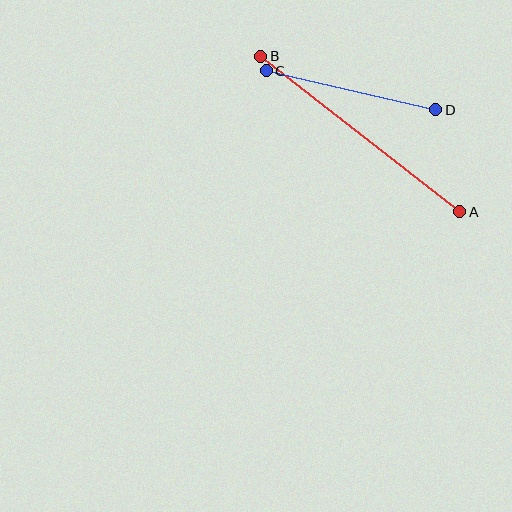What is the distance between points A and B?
The distance is approximately 252 pixels.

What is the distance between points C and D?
The distance is approximately 174 pixels.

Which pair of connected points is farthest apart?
Points A and B are farthest apart.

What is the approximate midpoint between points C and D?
The midpoint is at approximately (351, 90) pixels.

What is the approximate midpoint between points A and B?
The midpoint is at approximately (360, 134) pixels.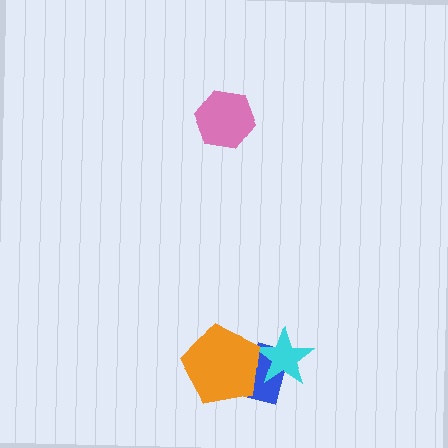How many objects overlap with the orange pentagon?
2 objects overlap with the orange pentagon.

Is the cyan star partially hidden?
Yes, it is partially covered by another shape.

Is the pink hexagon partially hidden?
No, no other shape covers it.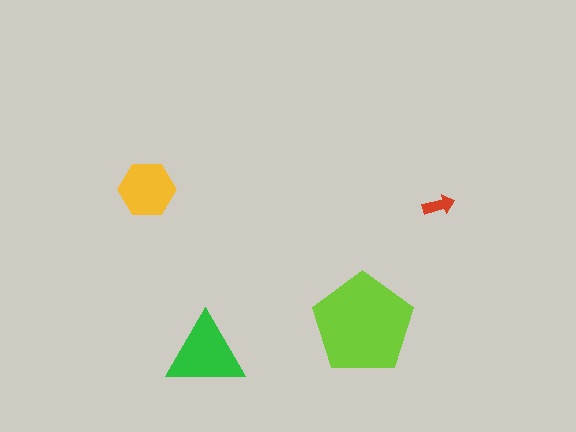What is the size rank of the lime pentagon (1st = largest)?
1st.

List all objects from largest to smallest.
The lime pentagon, the green triangle, the yellow hexagon, the red arrow.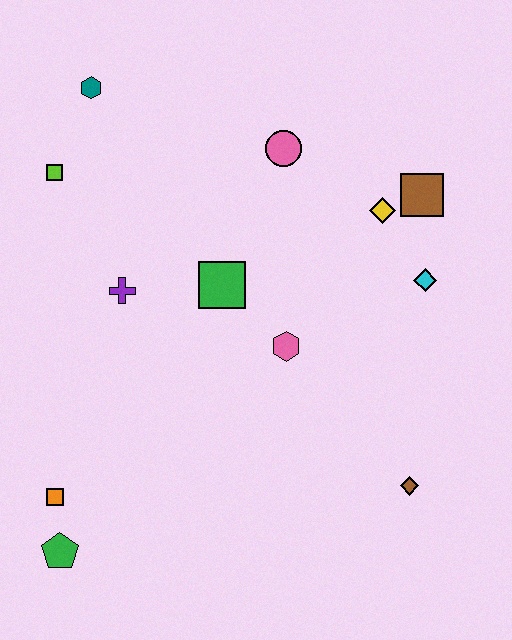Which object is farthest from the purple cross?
The brown diamond is farthest from the purple cross.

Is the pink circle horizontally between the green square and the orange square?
No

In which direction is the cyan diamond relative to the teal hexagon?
The cyan diamond is to the right of the teal hexagon.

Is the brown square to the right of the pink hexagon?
Yes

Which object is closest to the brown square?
The yellow diamond is closest to the brown square.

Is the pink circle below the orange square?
No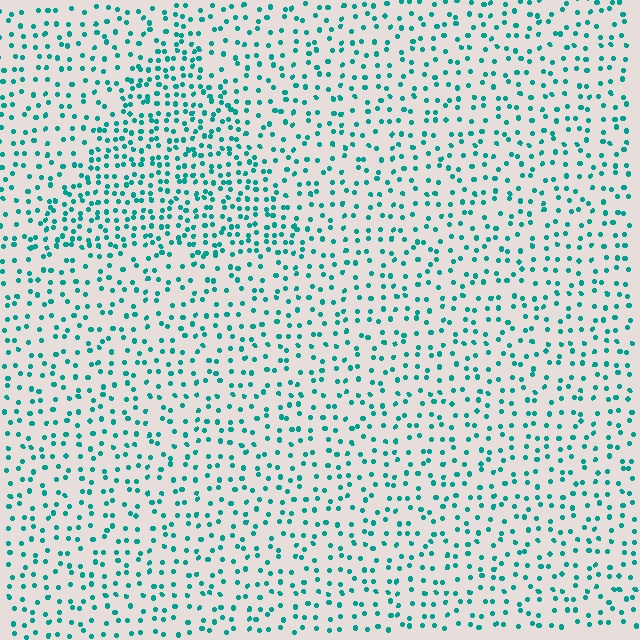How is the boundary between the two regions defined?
The boundary is defined by a change in element density (approximately 1.8x ratio). All elements are the same color, size, and shape.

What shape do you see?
I see a triangle.